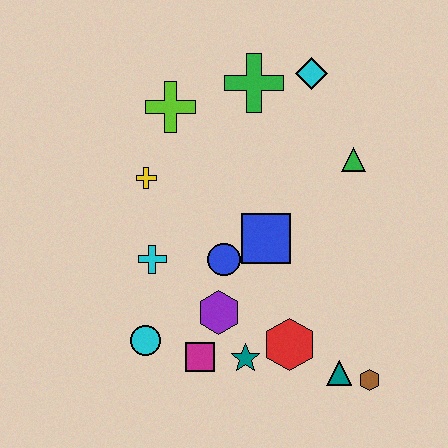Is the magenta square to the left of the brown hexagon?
Yes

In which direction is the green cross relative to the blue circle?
The green cross is above the blue circle.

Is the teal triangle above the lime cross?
No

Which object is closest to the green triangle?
The cyan diamond is closest to the green triangle.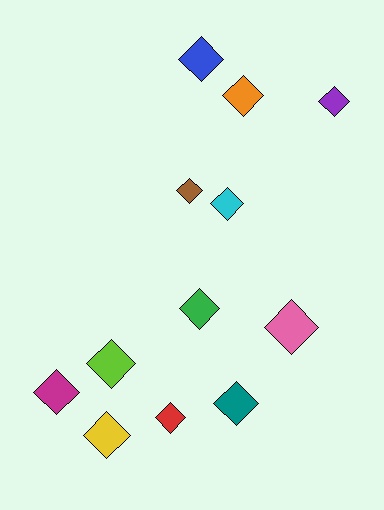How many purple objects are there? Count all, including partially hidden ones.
There is 1 purple object.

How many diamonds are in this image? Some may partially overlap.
There are 12 diamonds.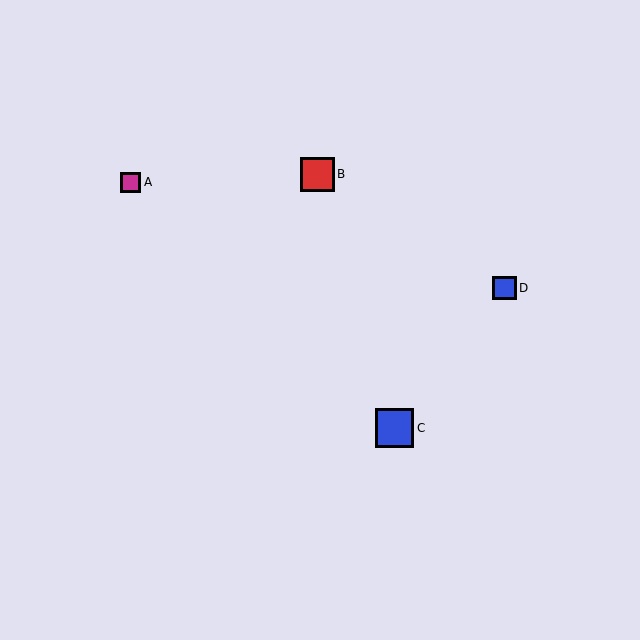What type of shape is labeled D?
Shape D is a blue square.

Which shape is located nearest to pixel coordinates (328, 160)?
The red square (labeled B) at (317, 174) is nearest to that location.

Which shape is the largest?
The blue square (labeled C) is the largest.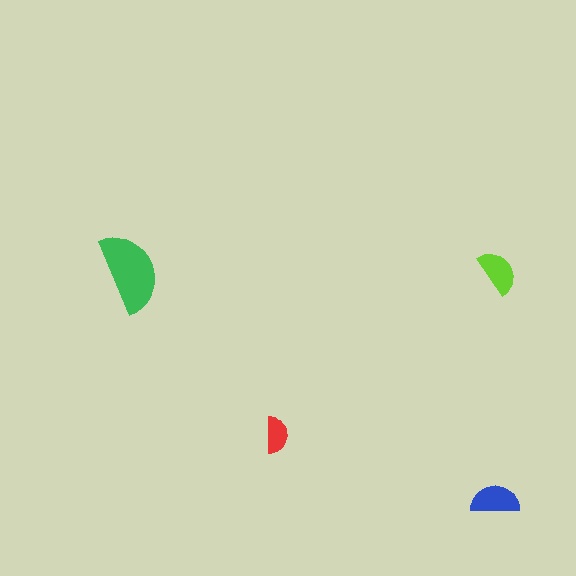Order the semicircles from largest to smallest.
the green one, the blue one, the lime one, the red one.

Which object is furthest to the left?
The green semicircle is leftmost.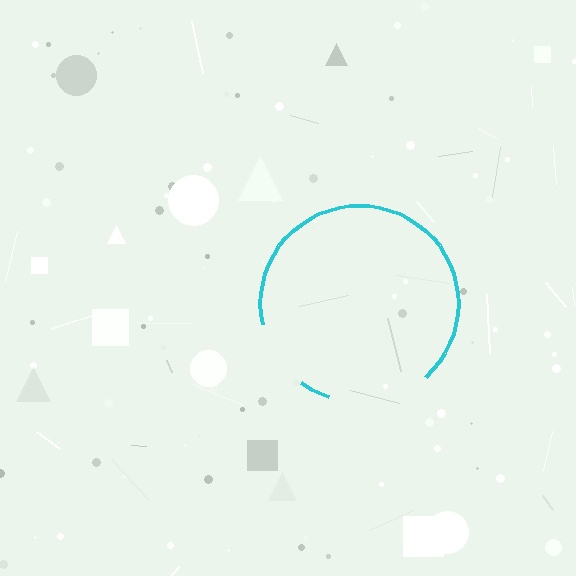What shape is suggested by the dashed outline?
The dashed outline suggests a circle.